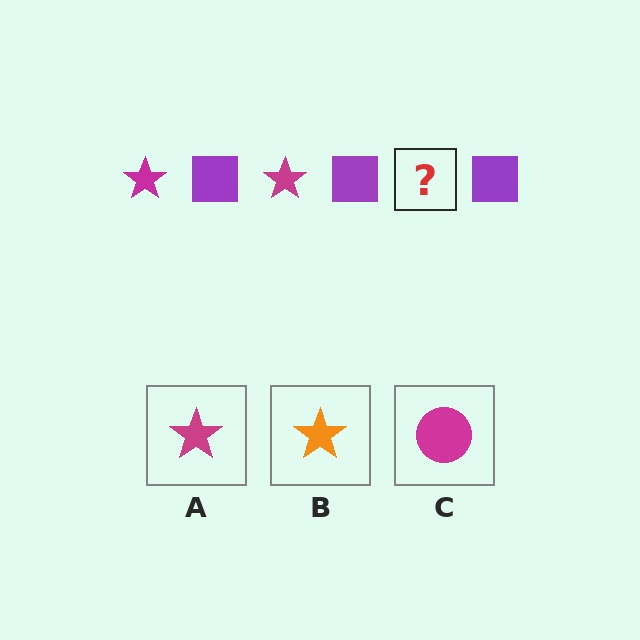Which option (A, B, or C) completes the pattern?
A.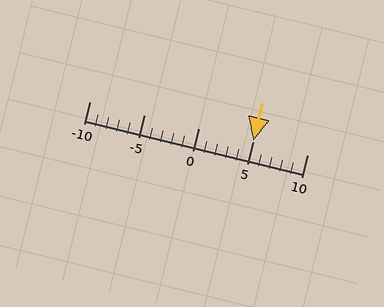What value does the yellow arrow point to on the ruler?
The yellow arrow points to approximately 5.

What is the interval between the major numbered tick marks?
The major tick marks are spaced 5 units apart.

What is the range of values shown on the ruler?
The ruler shows values from -10 to 10.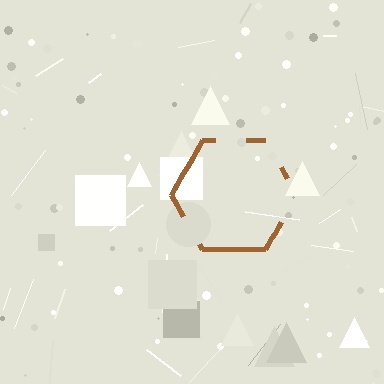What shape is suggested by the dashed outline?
The dashed outline suggests a hexagon.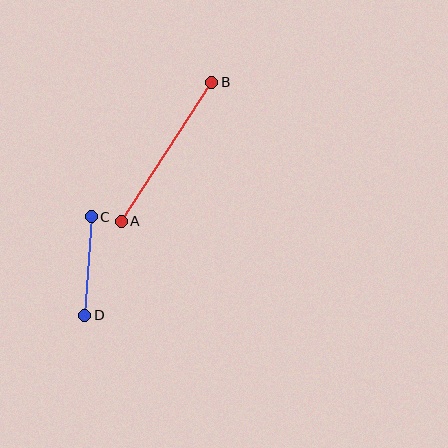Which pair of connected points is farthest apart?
Points A and B are farthest apart.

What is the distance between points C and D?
The distance is approximately 99 pixels.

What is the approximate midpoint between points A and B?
The midpoint is at approximately (167, 152) pixels.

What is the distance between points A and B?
The distance is approximately 165 pixels.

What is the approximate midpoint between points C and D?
The midpoint is at approximately (88, 266) pixels.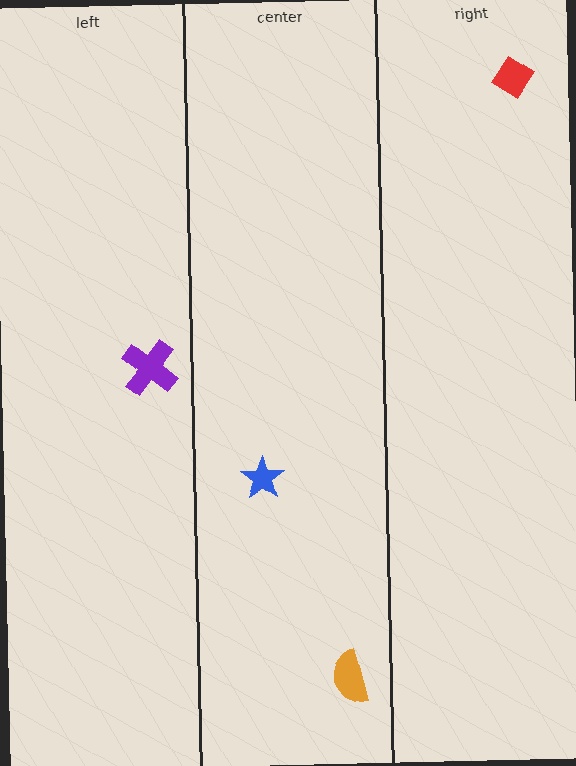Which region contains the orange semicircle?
The center region.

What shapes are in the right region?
The red diamond.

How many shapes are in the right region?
1.